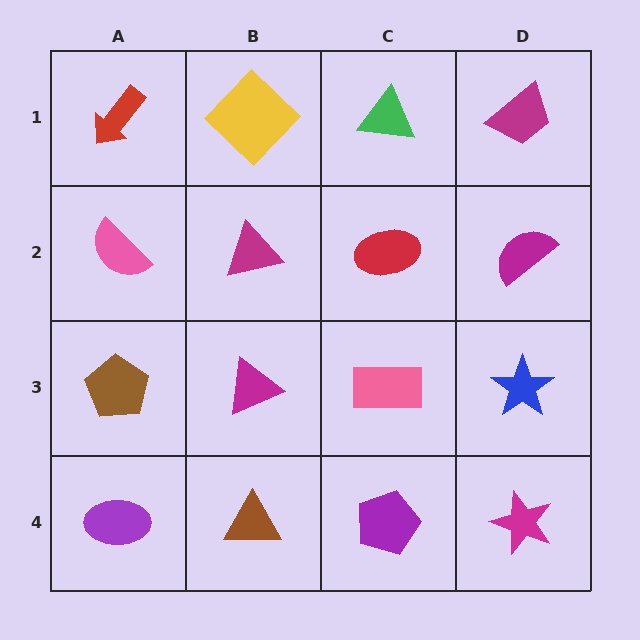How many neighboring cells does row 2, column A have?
3.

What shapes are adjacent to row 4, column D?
A blue star (row 3, column D), a purple pentagon (row 4, column C).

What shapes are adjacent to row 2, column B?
A yellow diamond (row 1, column B), a magenta triangle (row 3, column B), a pink semicircle (row 2, column A), a red ellipse (row 2, column C).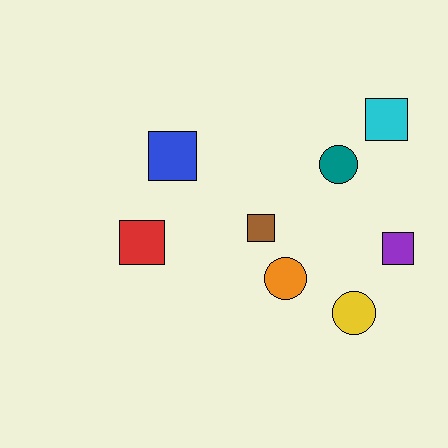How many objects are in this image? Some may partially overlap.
There are 8 objects.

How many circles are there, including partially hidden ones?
There are 3 circles.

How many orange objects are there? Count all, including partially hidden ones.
There is 1 orange object.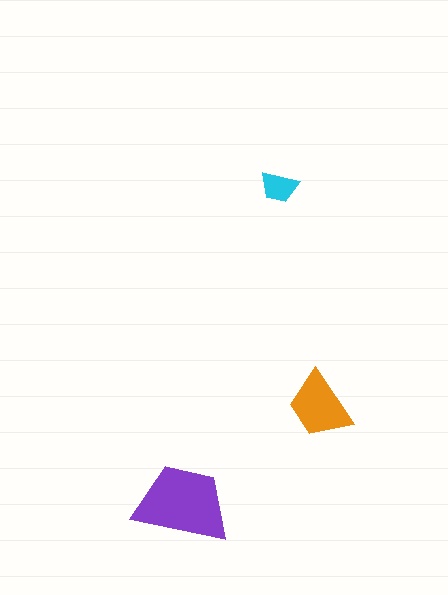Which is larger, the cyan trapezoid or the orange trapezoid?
The orange one.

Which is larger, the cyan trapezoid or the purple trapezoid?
The purple one.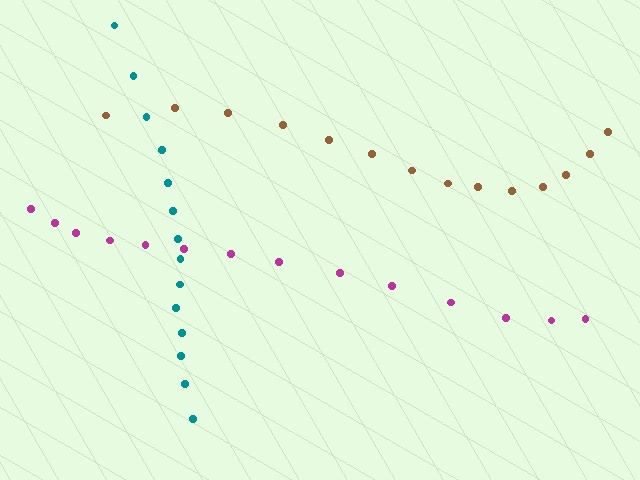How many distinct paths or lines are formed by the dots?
There are 3 distinct paths.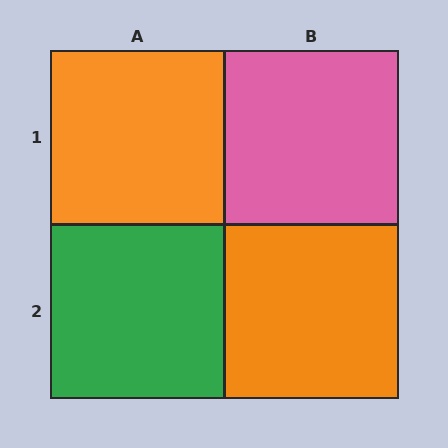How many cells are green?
1 cell is green.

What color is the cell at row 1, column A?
Orange.